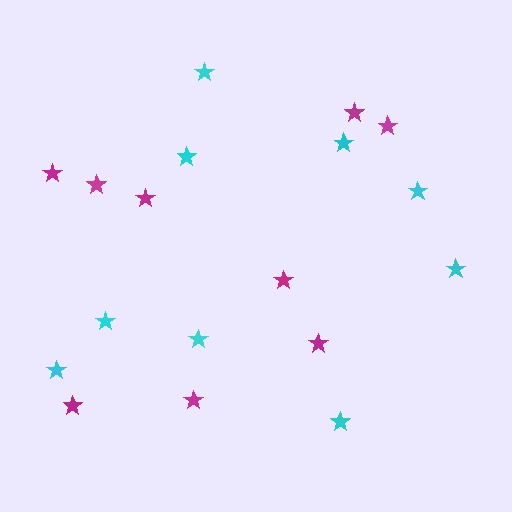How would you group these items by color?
There are 2 groups: one group of cyan stars (9) and one group of magenta stars (9).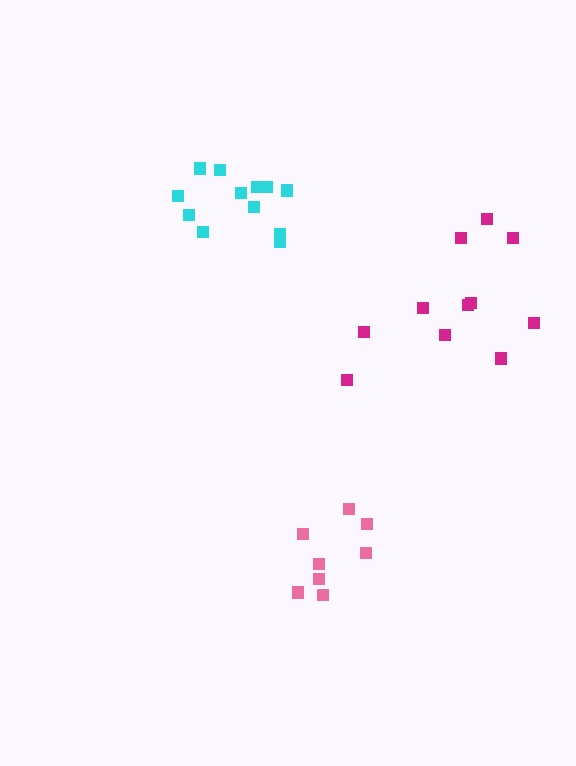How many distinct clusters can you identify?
There are 3 distinct clusters.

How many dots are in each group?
Group 1: 12 dots, Group 2: 11 dots, Group 3: 8 dots (31 total).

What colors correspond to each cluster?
The clusters are colored: cyan, magenta, pink.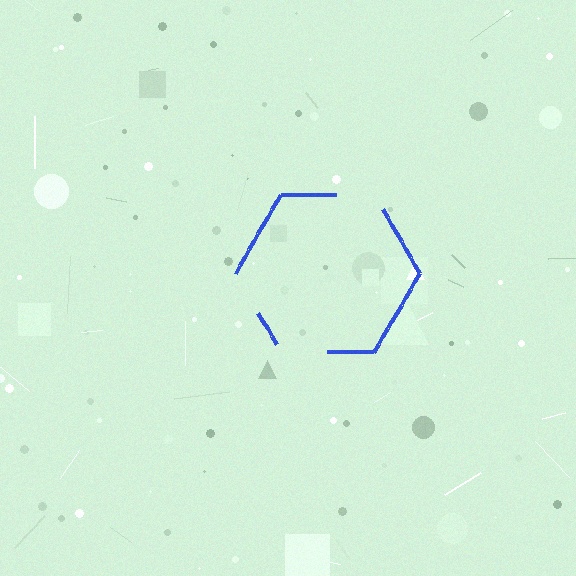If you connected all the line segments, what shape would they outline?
They would outline a hexagon.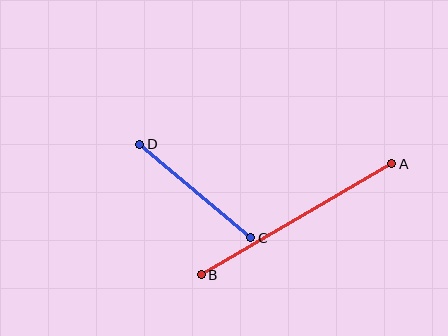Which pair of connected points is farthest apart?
Points A and B are farthest apart.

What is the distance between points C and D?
The distance is approximately 145 pixels.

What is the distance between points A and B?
The distance is approximately 220 pixels.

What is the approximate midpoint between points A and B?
The midpoint is at approximately (296, 219) pixels.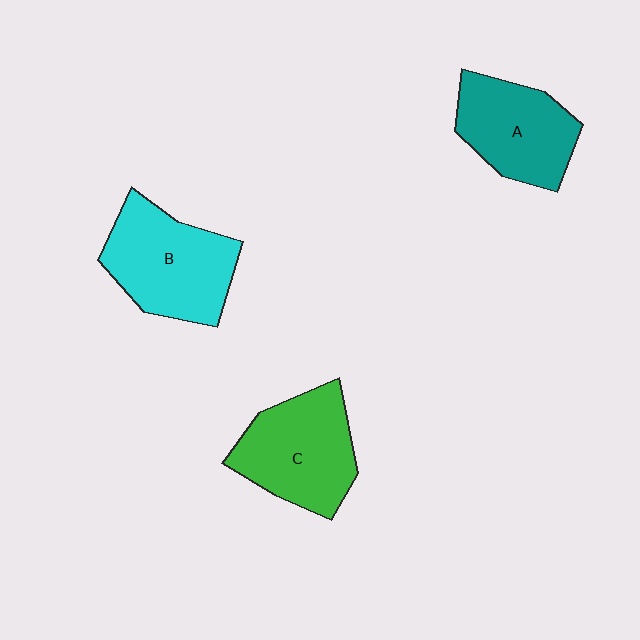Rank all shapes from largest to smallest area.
From largest to smallest: B (cyan), C (green), A (teal).